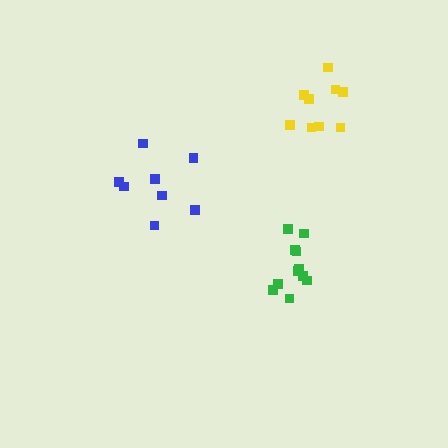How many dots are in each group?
Group 1: 11 dots, Group 2: 8 dots, Group 3: 9 dots (28 total).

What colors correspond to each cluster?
The clusters are colored: green, blue, yellow.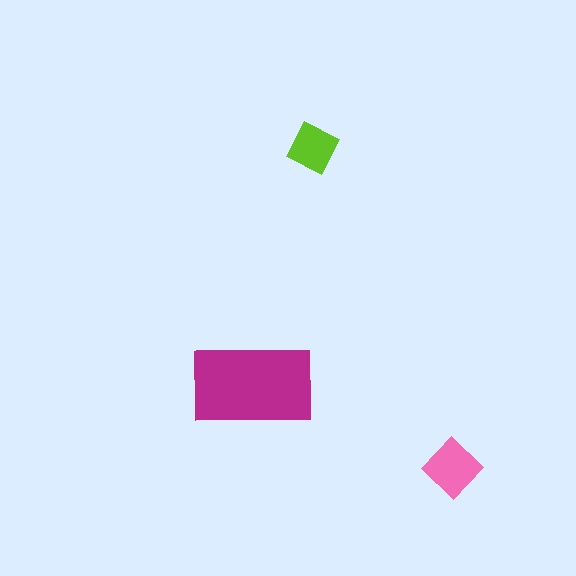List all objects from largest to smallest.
The magenta rectangle, the pink diamond, the lime diamond.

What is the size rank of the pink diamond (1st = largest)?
2nd.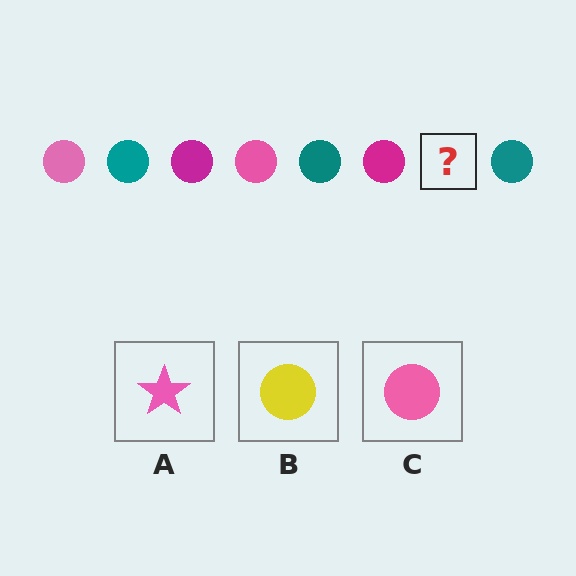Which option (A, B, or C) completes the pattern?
C.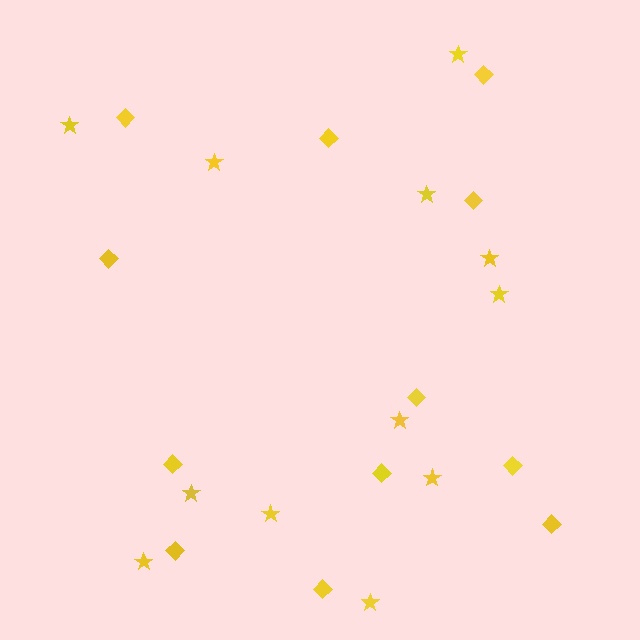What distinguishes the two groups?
There are 2 groups: one group of stars (12) and one group of diamonds (12).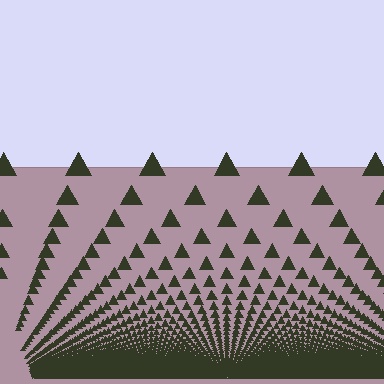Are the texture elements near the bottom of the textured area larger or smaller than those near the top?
Smaller. The gradient is inverted — elements near the bottom are smaller and denser.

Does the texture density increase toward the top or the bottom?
Density increases toward the bottom.